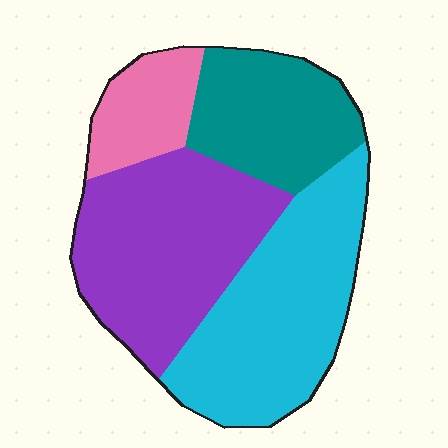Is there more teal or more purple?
Purple.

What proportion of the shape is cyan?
Cyan covers around 35% of the shape.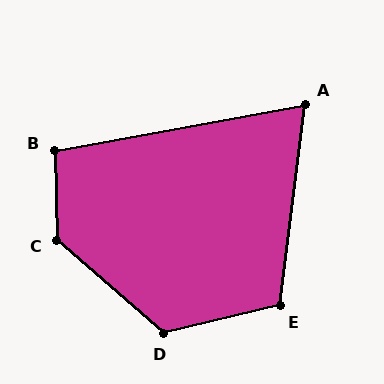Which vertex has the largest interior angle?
C, at approximately 132 degrees.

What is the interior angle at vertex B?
Approximately 99 degrees (obtuse).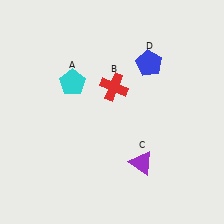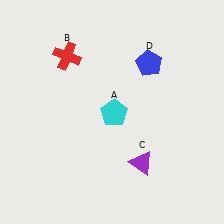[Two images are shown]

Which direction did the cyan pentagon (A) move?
The cyan pentagon (A) moved right.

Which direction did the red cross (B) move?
The red cross (B) moved left.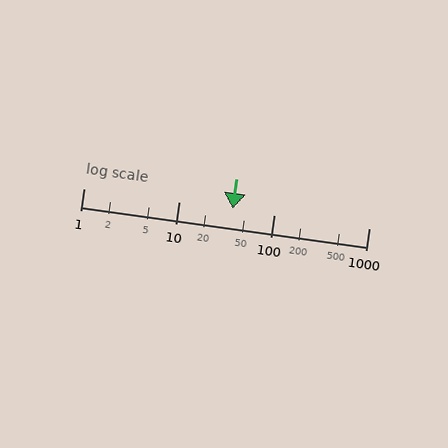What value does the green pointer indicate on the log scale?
The pointer indicates approximately 37.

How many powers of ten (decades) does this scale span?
The scale spans 3 decades, from 1 to 1000.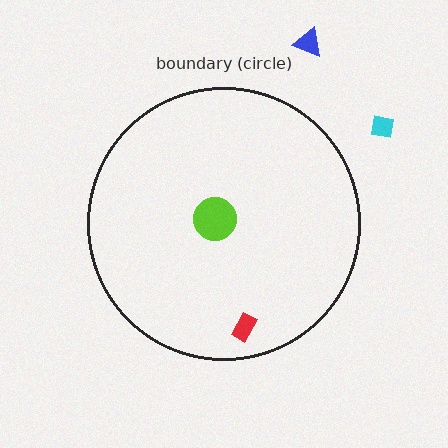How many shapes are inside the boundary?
2 inside, 2 outside.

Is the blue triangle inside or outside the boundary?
Outside.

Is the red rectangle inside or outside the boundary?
Inside.